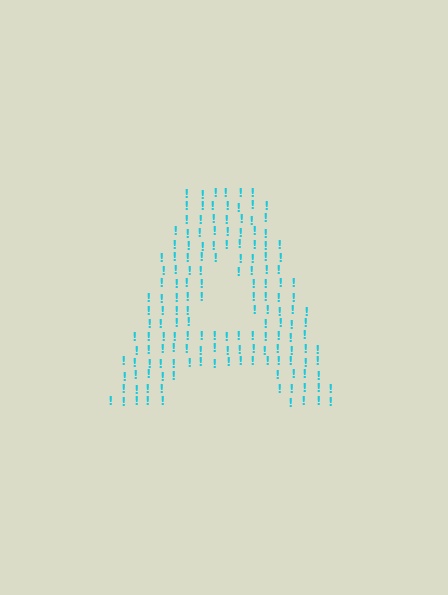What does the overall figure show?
The overall figure shows the letter A.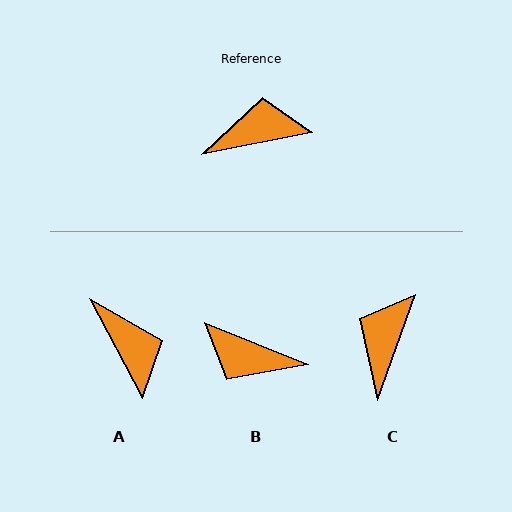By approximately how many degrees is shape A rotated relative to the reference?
Approximately 73 degrees clockwise.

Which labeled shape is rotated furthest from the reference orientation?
B, about 147 degrees away.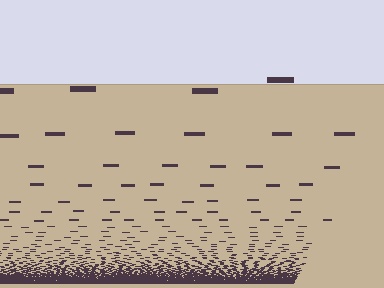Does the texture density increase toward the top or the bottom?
Density increases toward the bottom.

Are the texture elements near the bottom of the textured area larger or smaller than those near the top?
Smaller. The gradient is inverted — elements near the bottom are smaller and denser.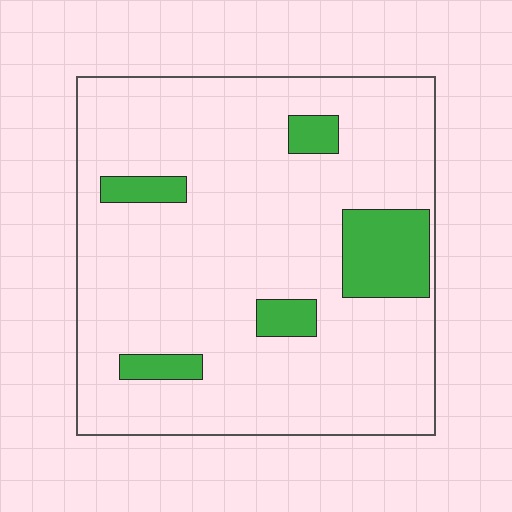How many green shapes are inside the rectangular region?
5.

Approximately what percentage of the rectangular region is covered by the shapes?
Approximately 15%.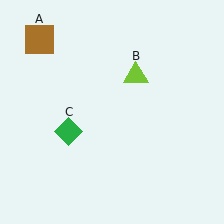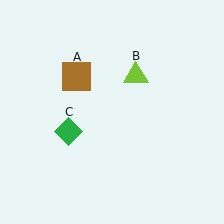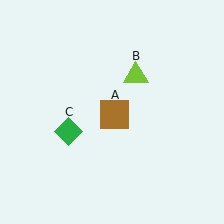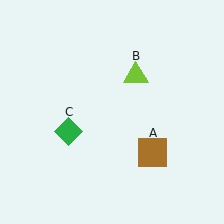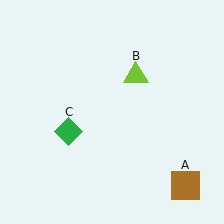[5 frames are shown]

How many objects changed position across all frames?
1 object changed position: brown square (object A).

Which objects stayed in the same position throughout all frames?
Lime triangle (object B) and green diamond (object C) remained stationary.